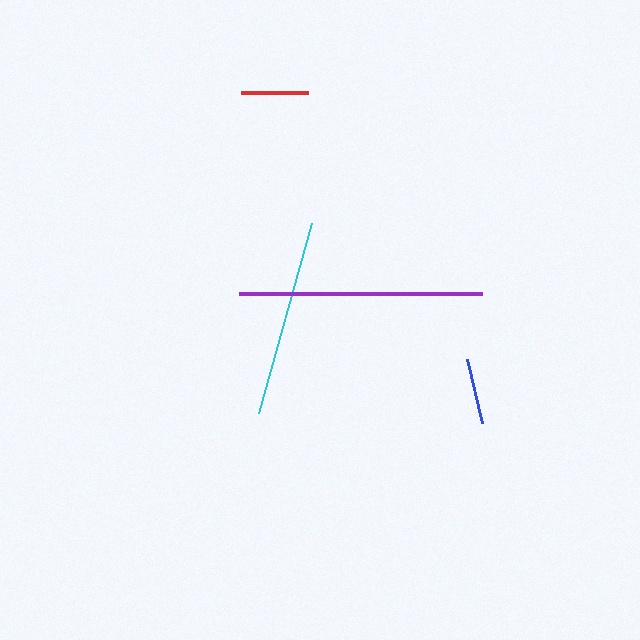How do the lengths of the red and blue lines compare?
The red and blue lines are approximately the same length.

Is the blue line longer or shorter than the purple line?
The purple line is longer than the blue line.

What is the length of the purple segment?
The purple segment is approximately 242 pixels long.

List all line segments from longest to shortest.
From longest to shortest: purple, cyan, red, blue.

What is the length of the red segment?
The red segment is approximately 67 pixels long.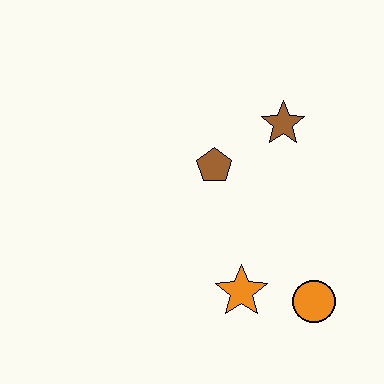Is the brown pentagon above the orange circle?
Yes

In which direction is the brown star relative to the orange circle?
The brown star is above the orange circle.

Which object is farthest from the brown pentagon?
The orange circle is farthest from the brown pentagon.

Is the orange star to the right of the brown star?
No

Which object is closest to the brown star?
The brown pentagon is closest to the brown star.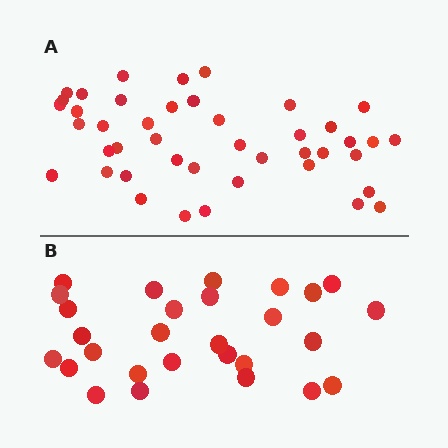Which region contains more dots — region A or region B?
Region A (the top region) has more dots.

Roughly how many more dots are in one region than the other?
Region A has approximately 15 more dots than region B.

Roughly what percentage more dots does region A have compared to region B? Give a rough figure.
About 55% more.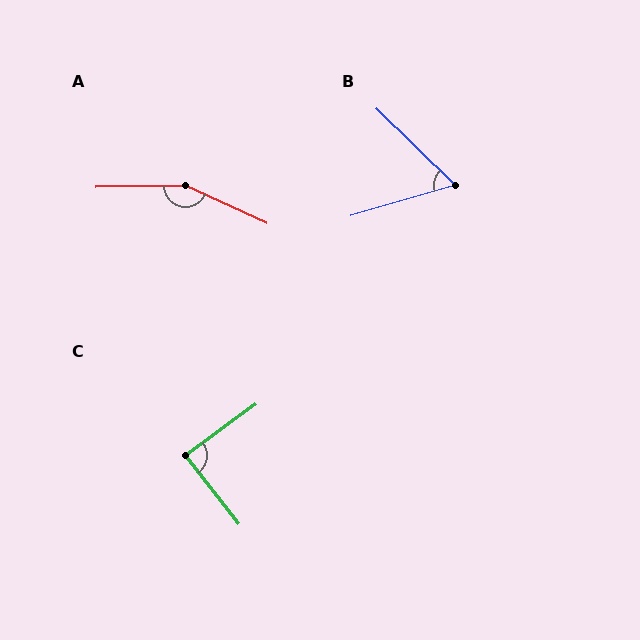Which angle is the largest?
A, at approximately 154 degrees.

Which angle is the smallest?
B, at approximately 60 degrees.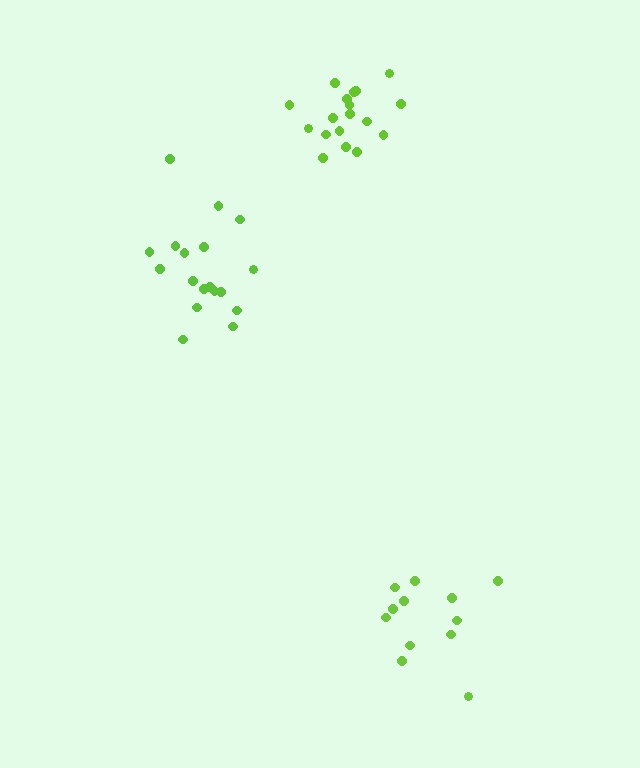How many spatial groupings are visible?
There are 3 spatial groupings.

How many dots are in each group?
Group 1: 18 dots, Group 2: 12 dots, Group 3: 18 dots (48 total).